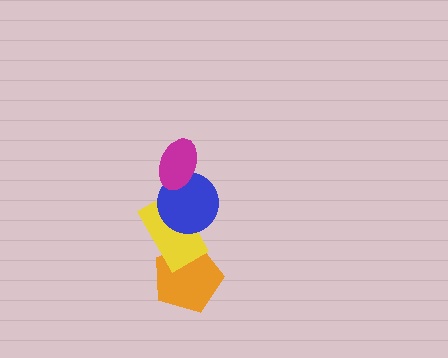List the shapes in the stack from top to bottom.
From top to bottom: the magenta ellipse, the blue circle, the yellow rectangle, the orange pentagon.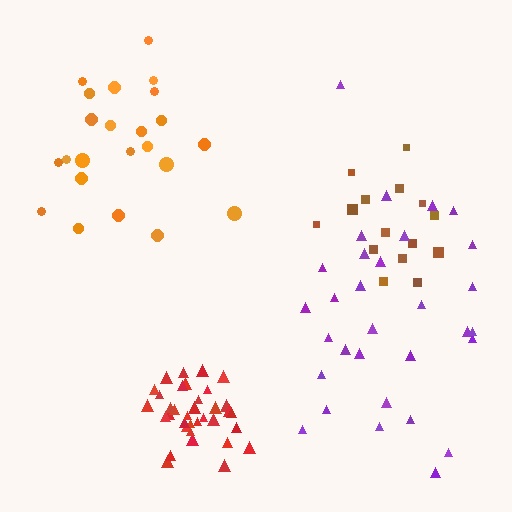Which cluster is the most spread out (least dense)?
Purple.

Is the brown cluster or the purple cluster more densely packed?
Brown.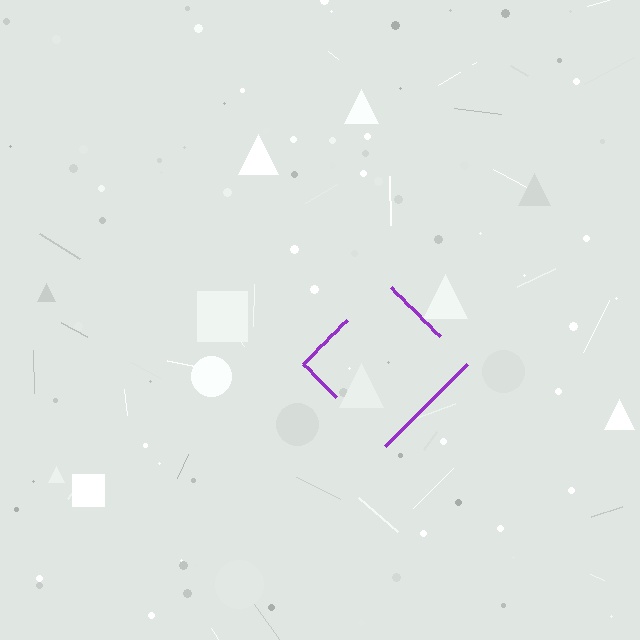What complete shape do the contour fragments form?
The contour fragments form a diamond.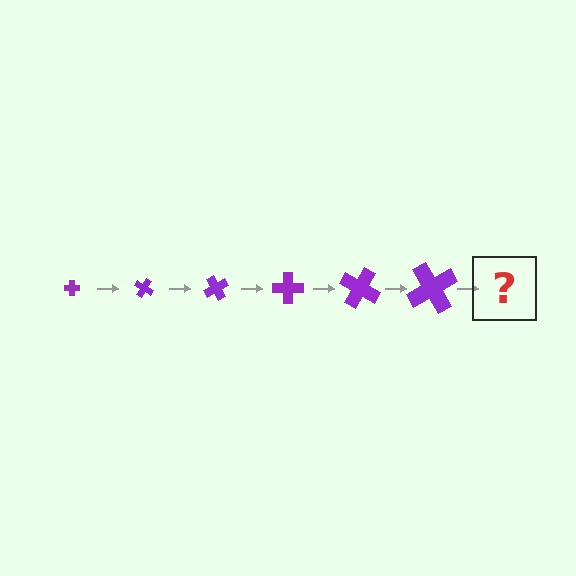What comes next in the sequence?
The next element should be a cross, larger than the previous one and rotated 180 degrees from the start.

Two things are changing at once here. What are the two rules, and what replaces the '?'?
The two rules are that the cross grows larger each step and it rotates 30 degrees each step. The '?' should be a cross, larger than the previous one and rotated 180 degrees from the start.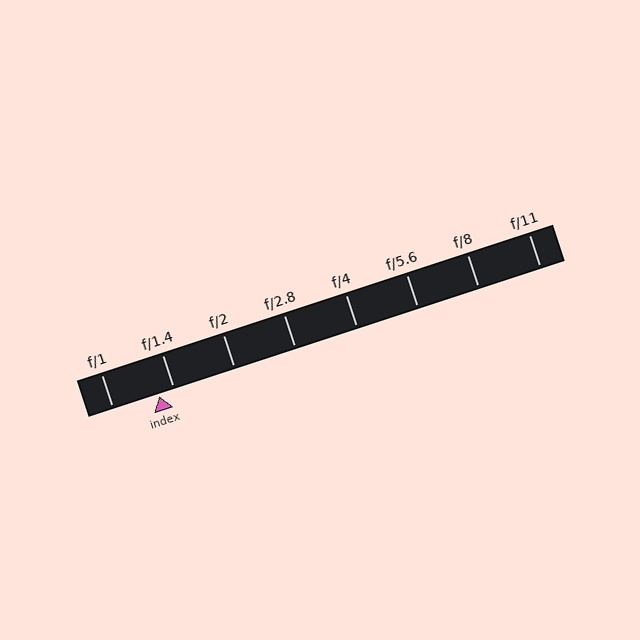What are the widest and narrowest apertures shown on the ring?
The widest aperture shown is f/1 and the narrowest is f/11.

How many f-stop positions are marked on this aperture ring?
There are 8 f-stop positions marked.